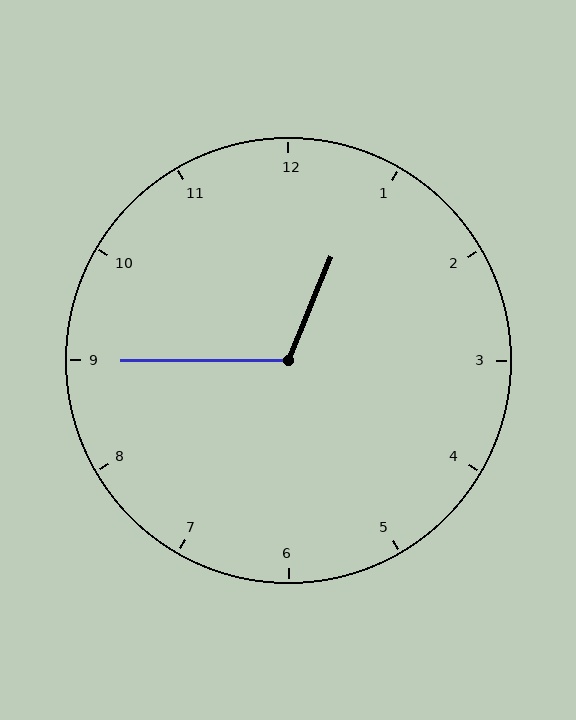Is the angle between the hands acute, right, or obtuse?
It is obtuse.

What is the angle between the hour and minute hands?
Approximately 112 degrees.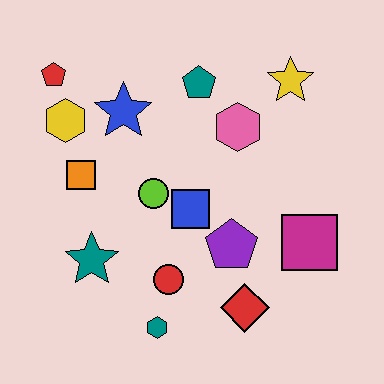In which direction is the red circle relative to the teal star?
The red circle is to the right of the teal star.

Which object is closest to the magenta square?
The purple pentagon is closest to the magenta square.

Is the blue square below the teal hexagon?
No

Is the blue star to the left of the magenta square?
Yes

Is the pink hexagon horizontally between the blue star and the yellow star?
Yes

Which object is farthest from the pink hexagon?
The teal hexagon is farthest from the pink hexagon.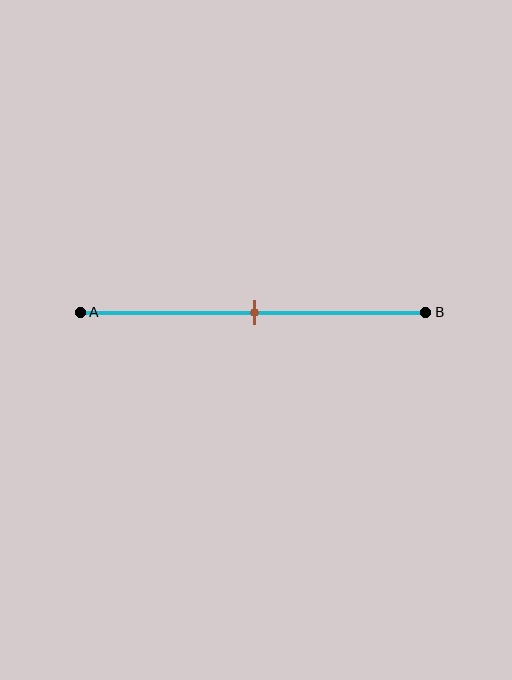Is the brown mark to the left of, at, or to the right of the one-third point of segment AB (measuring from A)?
The brown mark is to the right of the one-third point of segment AB.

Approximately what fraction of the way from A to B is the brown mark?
The brown mark is approximately 50% of the way from A to B.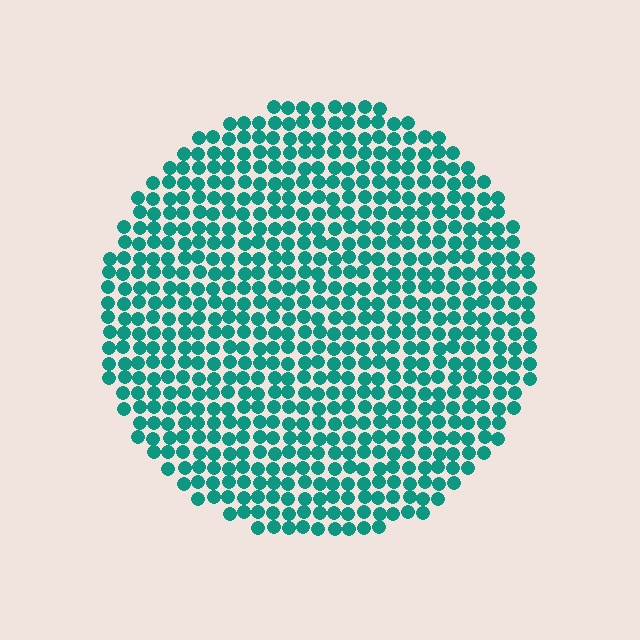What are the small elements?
The small elements are circles.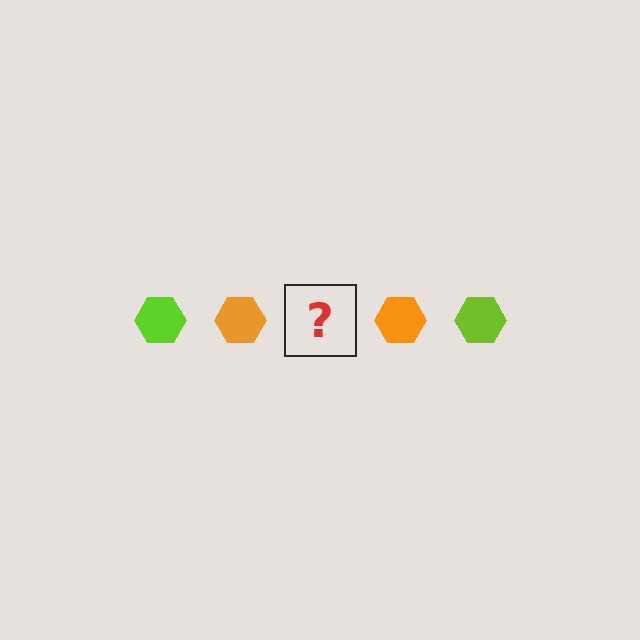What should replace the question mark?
The question mark should be replaced with a lime hexagon.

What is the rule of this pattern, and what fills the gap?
The rule is that the pattern cycles through lime, orange hexagons. The gap should be filled with a lime hexagon.